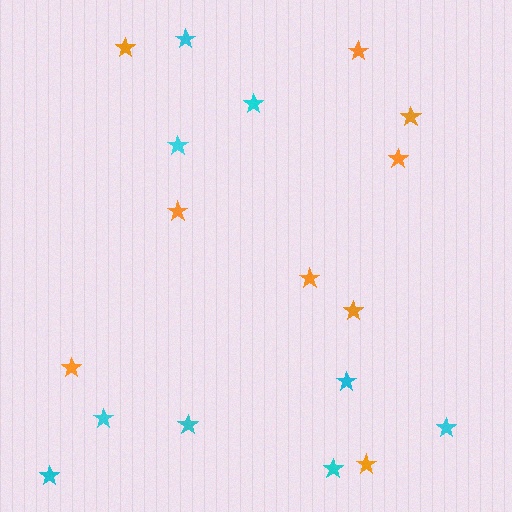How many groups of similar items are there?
There are 2 groups: one group of cyan stars (9) and one group of orange stars (9).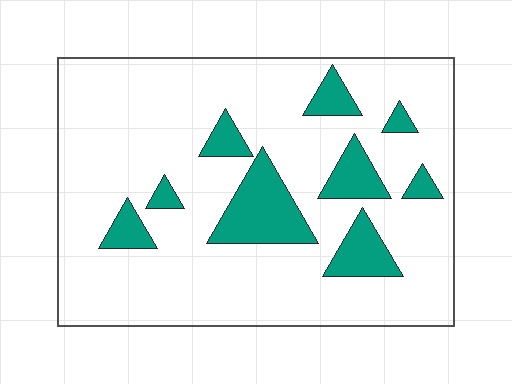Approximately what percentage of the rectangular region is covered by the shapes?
Approximately 15%.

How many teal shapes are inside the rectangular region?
9.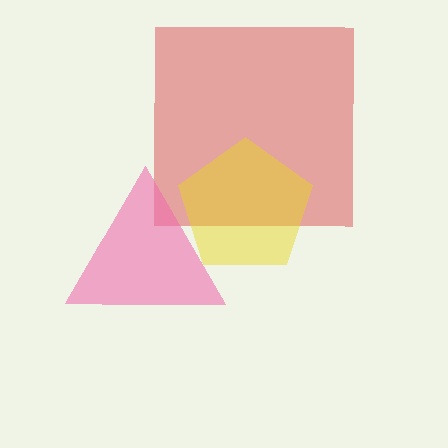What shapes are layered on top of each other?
The layered shapes are: a red square, a yellow pentagon, a pink triangle.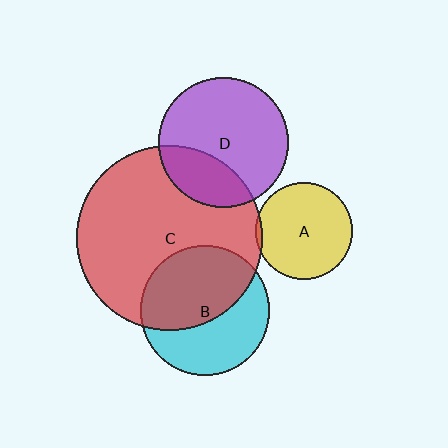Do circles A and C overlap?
Yes.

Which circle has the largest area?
Circle C (red).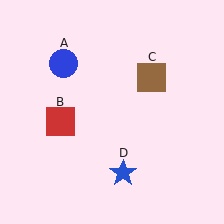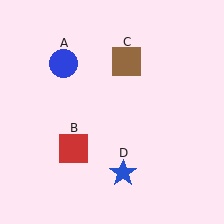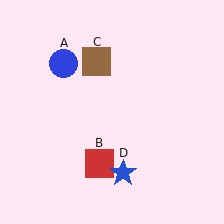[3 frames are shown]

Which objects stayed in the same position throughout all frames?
Blue circle (object A) and blue star (object D) remained stationary.